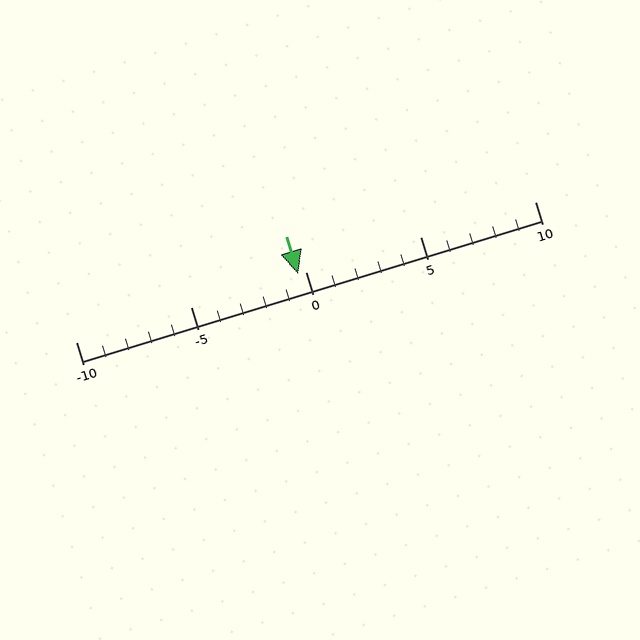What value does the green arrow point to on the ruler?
The green arrow points to approximately 0.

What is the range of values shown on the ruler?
The ruler shows values from -10 to 10.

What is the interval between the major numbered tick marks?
The major tick marks are spaced 5 units apart.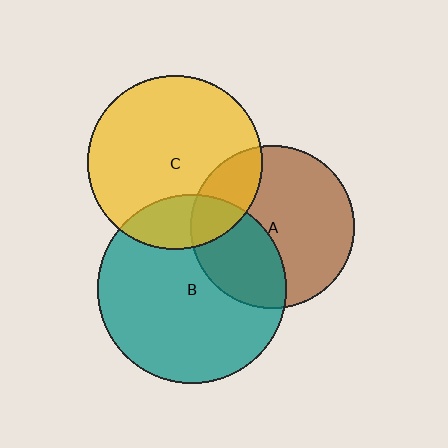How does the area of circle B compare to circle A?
Approximately 1.3 times.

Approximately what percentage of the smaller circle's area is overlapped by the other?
Approximately 35%.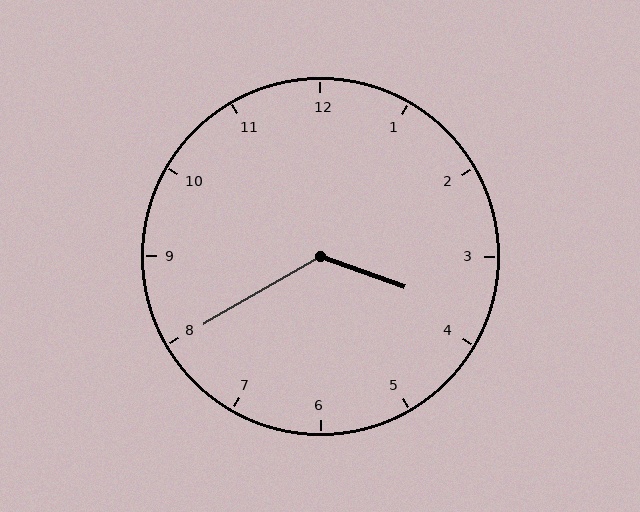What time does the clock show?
3:40.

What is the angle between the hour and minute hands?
Approximately 130 degrees.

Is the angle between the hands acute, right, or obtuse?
It is obtuse.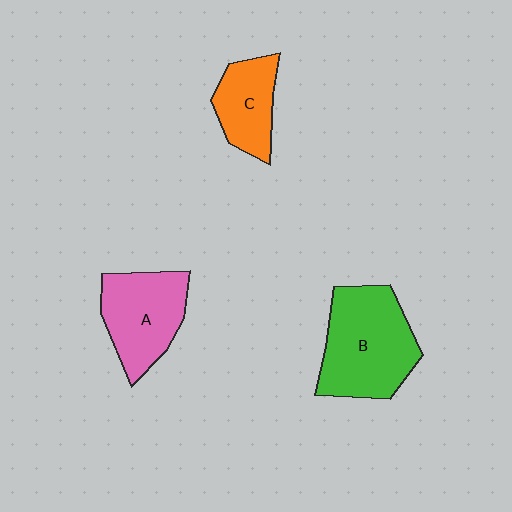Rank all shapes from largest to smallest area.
From largest to smallest: B (green), A (pink), C (orange).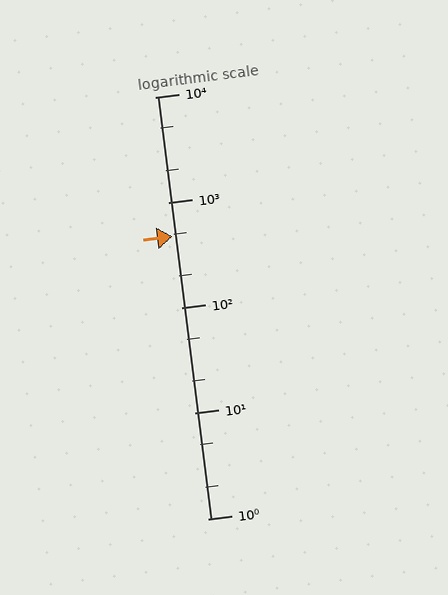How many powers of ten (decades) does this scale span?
The scale spans 4 decades, from 1 to 10000.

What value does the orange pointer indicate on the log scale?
The pointer indicates approximately 480.